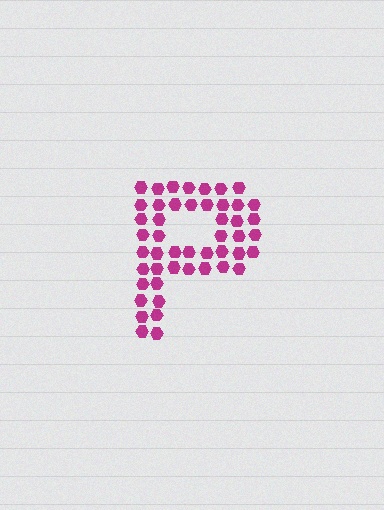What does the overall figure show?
The overall figure shows the letter P.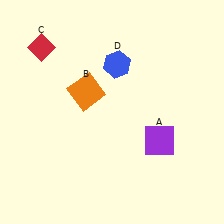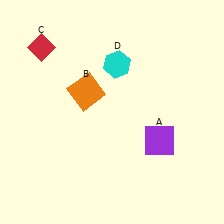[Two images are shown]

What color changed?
The hexagon (D) changed from blue in Image 1 to cyan in Image 2.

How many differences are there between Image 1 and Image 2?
There is 1 difference between the two images.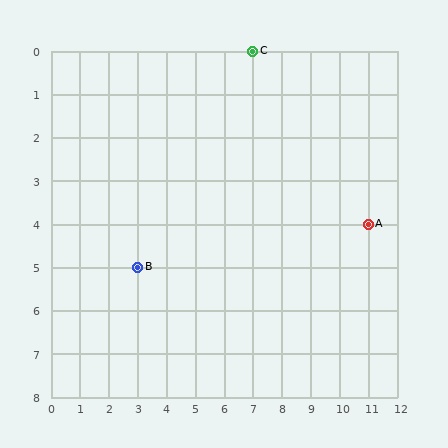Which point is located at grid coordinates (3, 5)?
Point B is at (3, 5).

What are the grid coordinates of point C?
Point C is at grid coordinates (7, 0).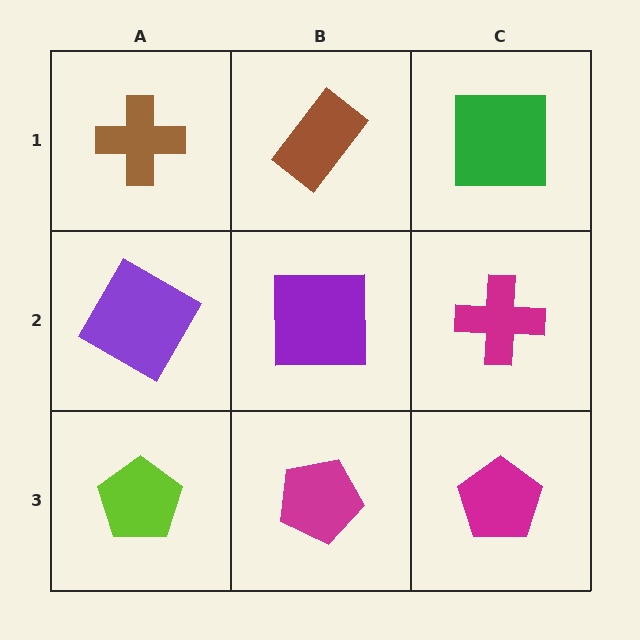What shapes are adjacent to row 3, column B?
A purple square (row 2, column B), a lime pentagon (row 3, column A), a magenta pentagon (row 3, column C).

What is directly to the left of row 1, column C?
A brown rectangle.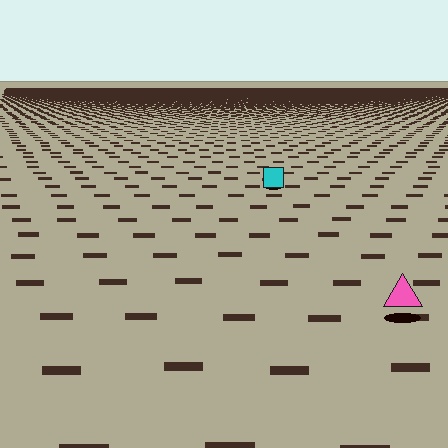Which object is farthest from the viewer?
The cyan square is farthest from the viewer. It appears smaller and the ground texture around it is denser.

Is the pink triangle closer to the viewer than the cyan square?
Yes. The pink triangle is closer — you can tell from the texture gradient: the ground texture is coarser near it.